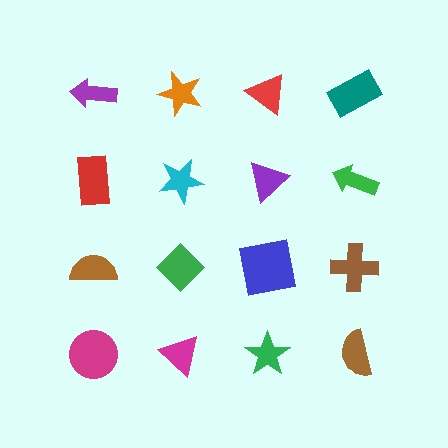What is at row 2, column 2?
A cyan star.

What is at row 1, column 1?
A purple arrow.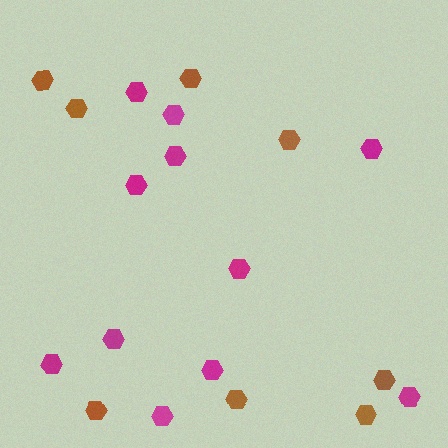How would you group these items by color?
There are 2 groups: one group of magenta hexagons (11) and one group of brown hexagons (8).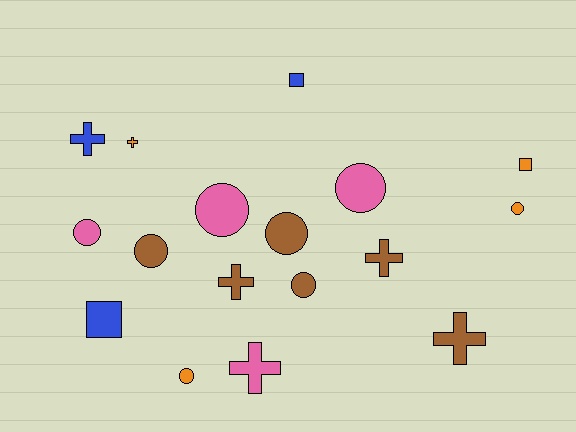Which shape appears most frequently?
Circle, with 8 objects.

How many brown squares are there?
There are no brown squares.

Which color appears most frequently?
Brown, with 6 objects.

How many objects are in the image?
There are 17 objects.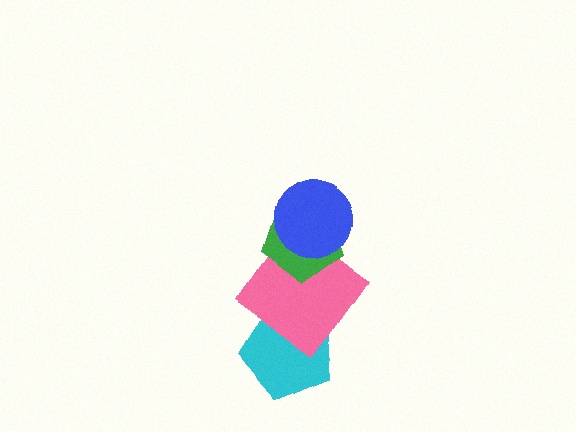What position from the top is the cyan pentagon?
The cyan pentagon is 4th from the top.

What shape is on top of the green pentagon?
The blue circle is on top of the green pentagon.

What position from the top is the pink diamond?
The pink diamond is 3rd from the top.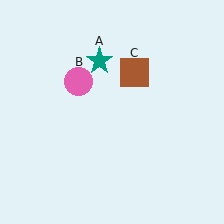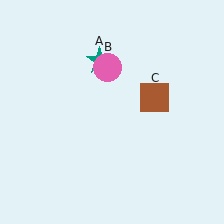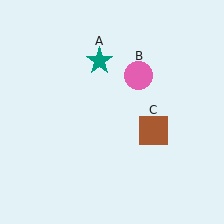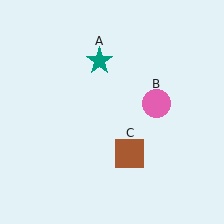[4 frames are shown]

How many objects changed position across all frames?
2 objects changed position: pink circle (object B), brown square (object C).